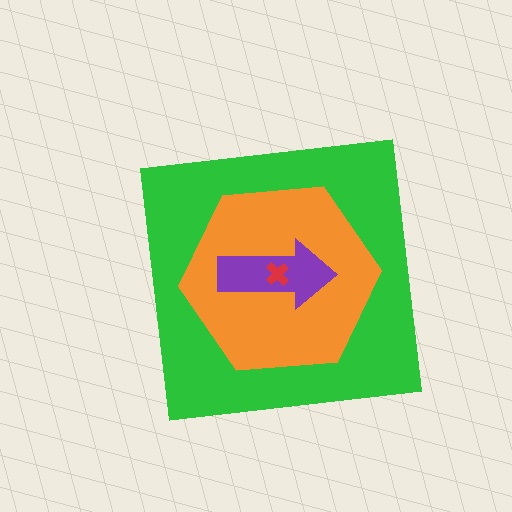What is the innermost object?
The red cross.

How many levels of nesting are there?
4.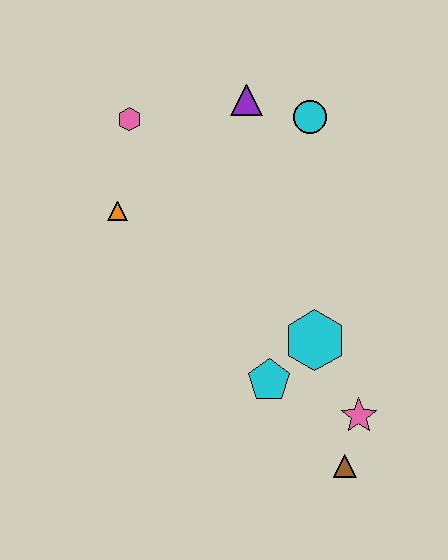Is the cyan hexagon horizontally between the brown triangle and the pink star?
No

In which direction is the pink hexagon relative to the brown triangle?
The pink hexagon is above the brown triangle.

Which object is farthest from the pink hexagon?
The brown triangle is farthest from the pink hexagon.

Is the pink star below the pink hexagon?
Yes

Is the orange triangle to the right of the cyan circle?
No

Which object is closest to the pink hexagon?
The orange triangle is closest to the pink hexagon.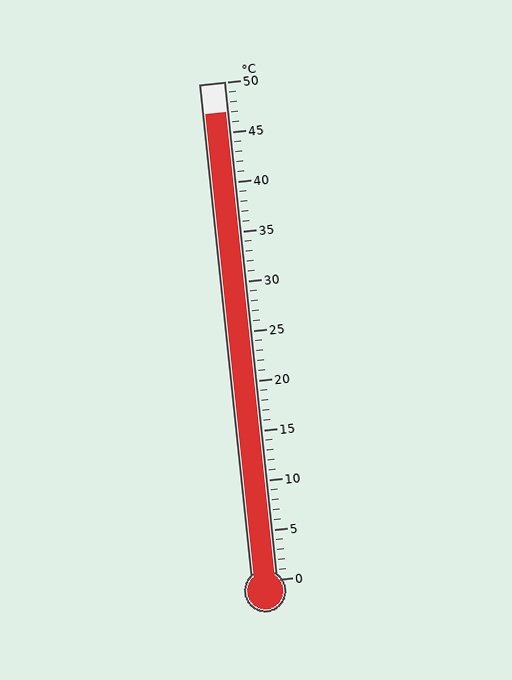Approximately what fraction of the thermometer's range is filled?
The thermometer is filled to approximately 95% of its range.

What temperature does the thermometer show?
The thermometer shows approximately 47°C.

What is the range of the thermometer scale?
The thermometer scale ranges from 0°C to 50°C.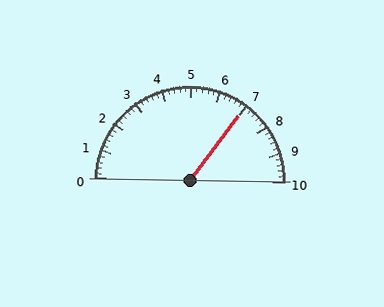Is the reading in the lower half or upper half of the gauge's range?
The reading is in the upper half of the range (0 to 10).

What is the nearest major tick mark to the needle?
The nearest major tick mark is 7.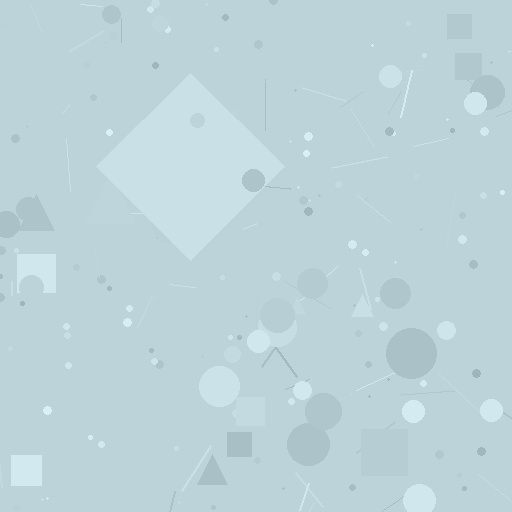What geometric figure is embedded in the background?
A diamond is embedded in the background.